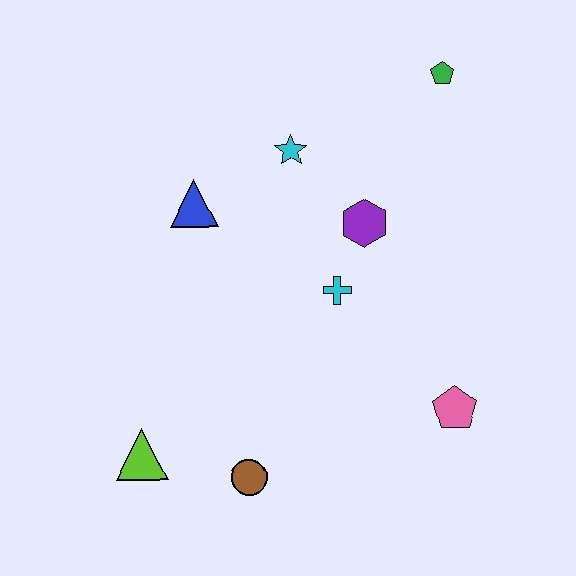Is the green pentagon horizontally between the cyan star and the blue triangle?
No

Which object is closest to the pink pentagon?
The cyan cross is closest to the pink pentagon.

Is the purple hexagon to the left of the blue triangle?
No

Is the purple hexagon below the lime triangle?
No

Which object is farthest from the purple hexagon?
The lime triangle is farthest from the purple hexagon.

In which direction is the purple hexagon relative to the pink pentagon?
The purple hexagon is above the pink pentagon.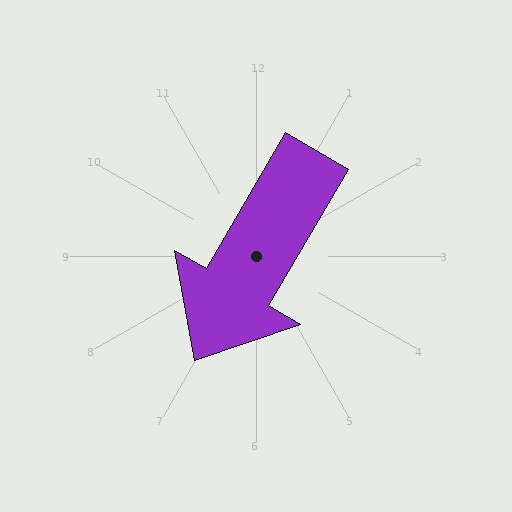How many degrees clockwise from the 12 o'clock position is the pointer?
Approximately 210 degrees.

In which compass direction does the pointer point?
Southwest.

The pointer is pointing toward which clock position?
Roughly 7 o'clock.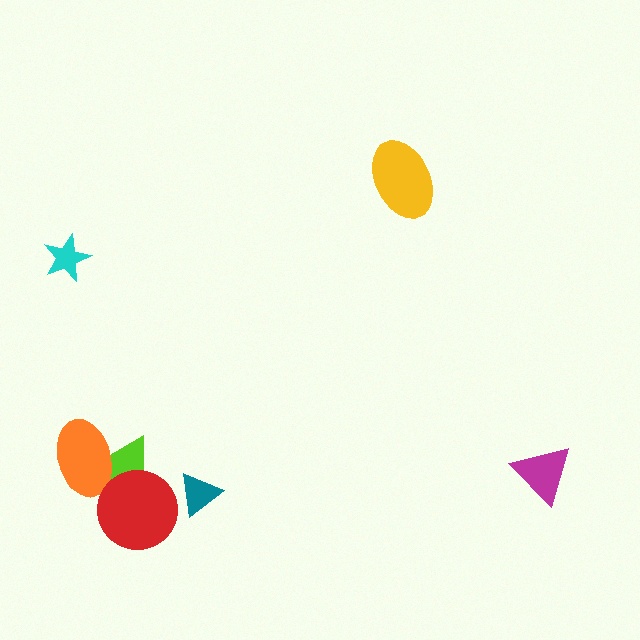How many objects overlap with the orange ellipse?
1 object overlaps with the orange ellipse.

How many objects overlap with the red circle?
1 object overlaps with the red circle.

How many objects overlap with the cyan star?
0 objects overlap with the cyan star.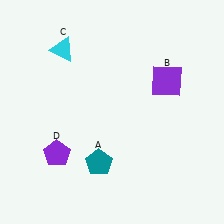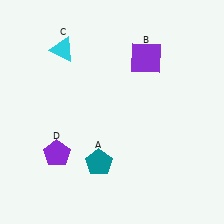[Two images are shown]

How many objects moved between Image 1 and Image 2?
1 object moved between the two images.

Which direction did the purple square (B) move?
The purple square (B) moved up.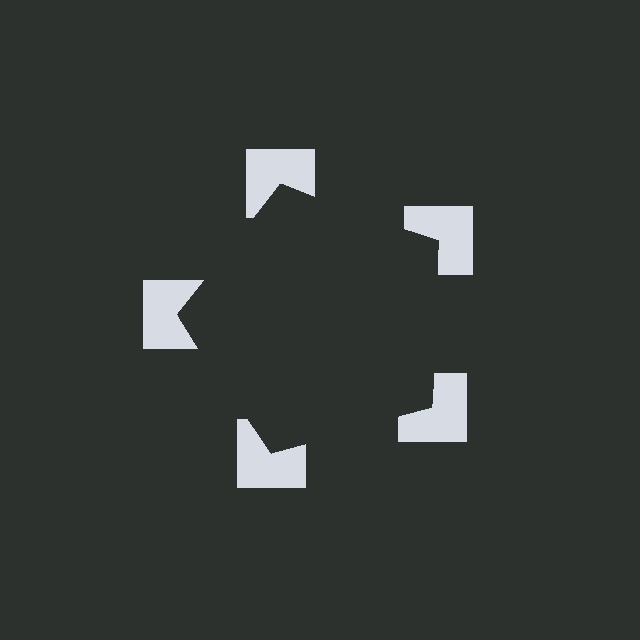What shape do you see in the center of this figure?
An illusory pentagon — its edges are inferred from the aligned wedge cuts in the notched squares, not physically drawn.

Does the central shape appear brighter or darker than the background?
It typically appears slightly darker than the background, even though no actual brightness change is drawn.